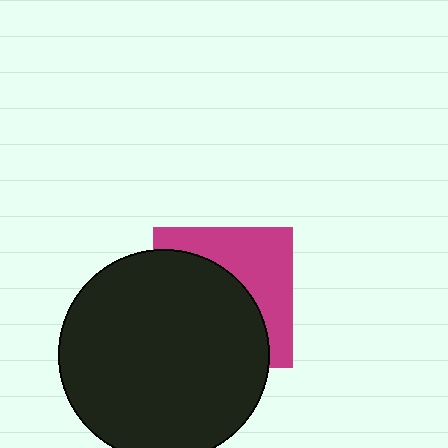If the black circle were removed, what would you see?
You would see the complete magenta square.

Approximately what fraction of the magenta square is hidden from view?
Roughly 58% of the magenta square is hidden behind the black circle.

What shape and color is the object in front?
The object in front is a black circle.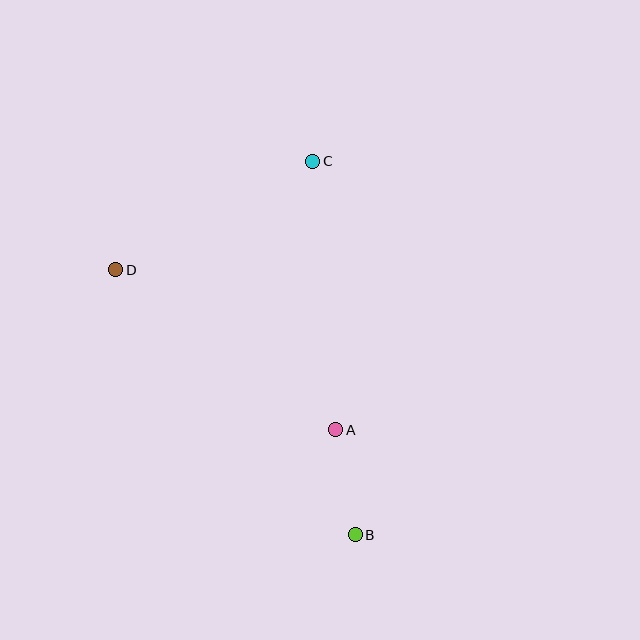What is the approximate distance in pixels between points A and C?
The distance between A and C is approximately 269 pixels.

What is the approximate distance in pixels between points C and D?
The distance between C and D is approximately 225 pixels.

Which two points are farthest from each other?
Points B and C are farthest from each other.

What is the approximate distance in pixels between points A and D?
The distance between A and D is approximately 272 pixels.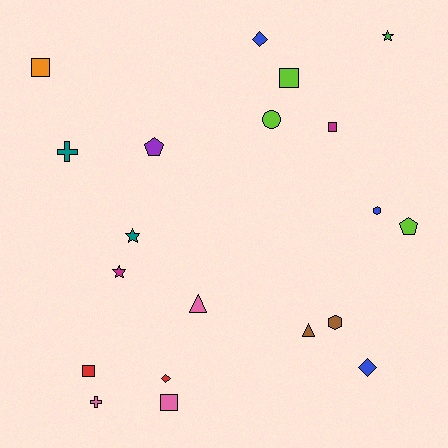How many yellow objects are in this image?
There are no yellow objects.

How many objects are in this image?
There are 20 objects.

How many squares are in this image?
There are 5 squares.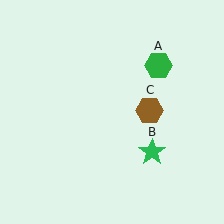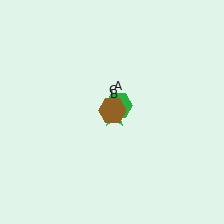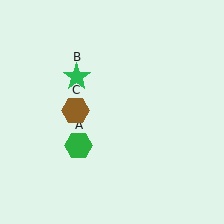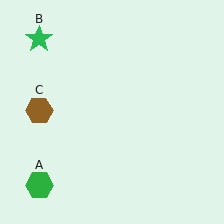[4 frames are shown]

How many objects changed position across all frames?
3 objects changed position: green hexagon (object A), green star (object B), brown hexagon (object C).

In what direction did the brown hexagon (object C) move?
The brown hexagon (object C) moved left.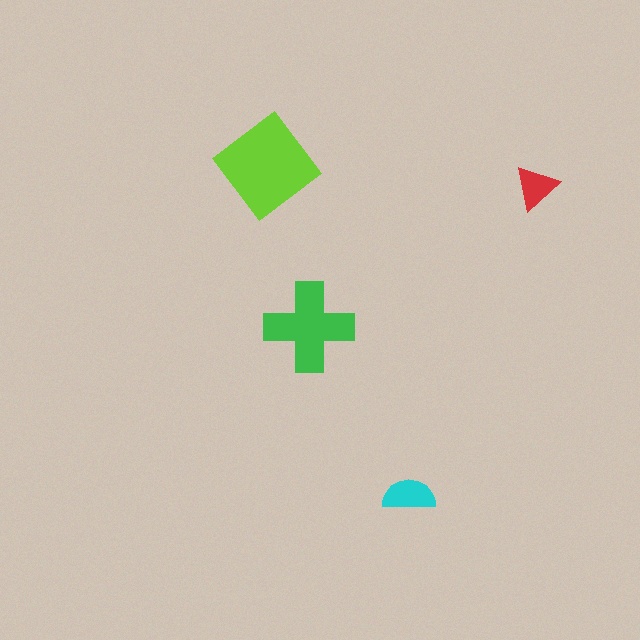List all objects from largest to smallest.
The lime diamond, the green cross, the cyan semicircle, the red triangle.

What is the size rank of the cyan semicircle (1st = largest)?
3rd.